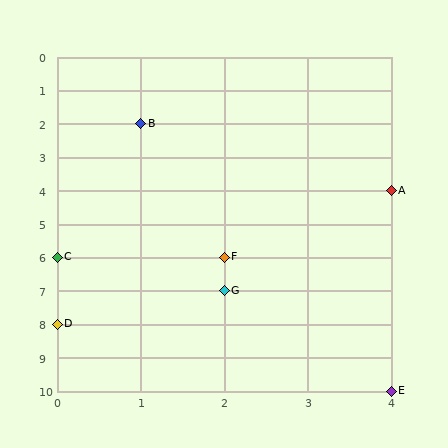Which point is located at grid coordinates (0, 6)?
Point C is at (0, 6).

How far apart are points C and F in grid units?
Points C and F are 2 columns apart.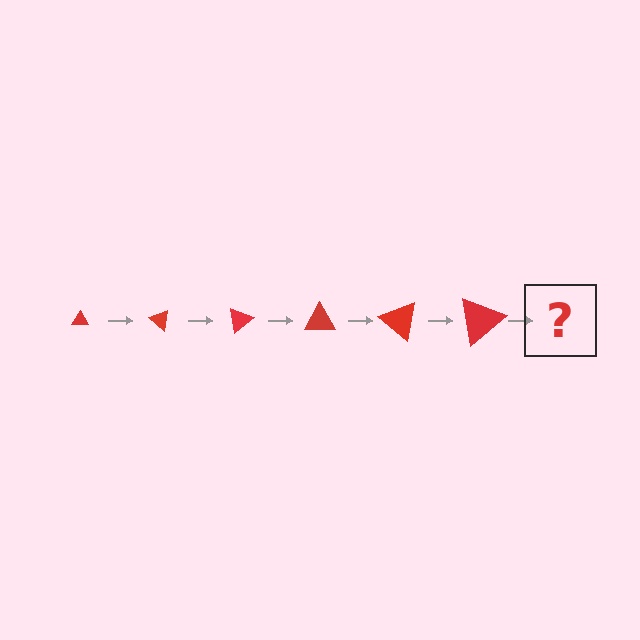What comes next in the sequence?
The next element should be a triangle, larger than the previous one and rotated 240 degrees from the start.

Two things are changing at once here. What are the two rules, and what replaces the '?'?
The two rules are that the triangle grows larger each step and it rotates 40 degrees each step. The '?' should be a triangle, larger than the previous one and rotated 240 degrees from the start.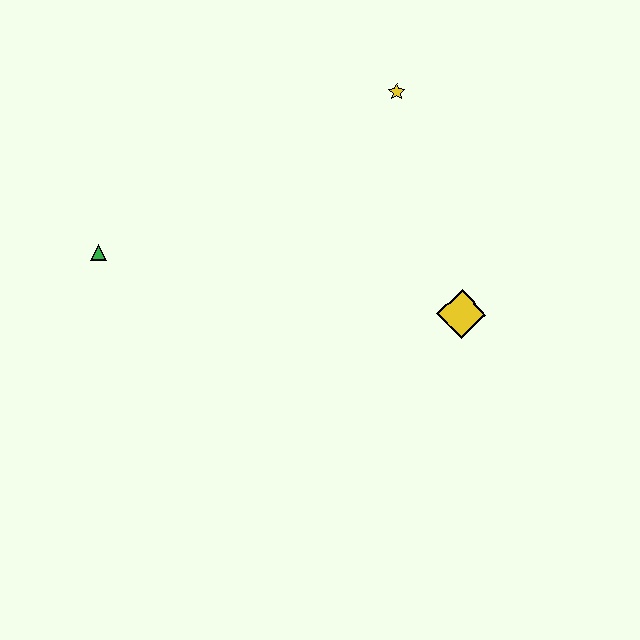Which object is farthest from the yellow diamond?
The green triangle is farthest from the yellow diamond.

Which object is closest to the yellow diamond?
The yellow star is closest to the yellow diamond.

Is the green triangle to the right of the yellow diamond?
No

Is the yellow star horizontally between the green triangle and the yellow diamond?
Yes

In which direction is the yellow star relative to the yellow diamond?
The yellow star is above the yellow diamond.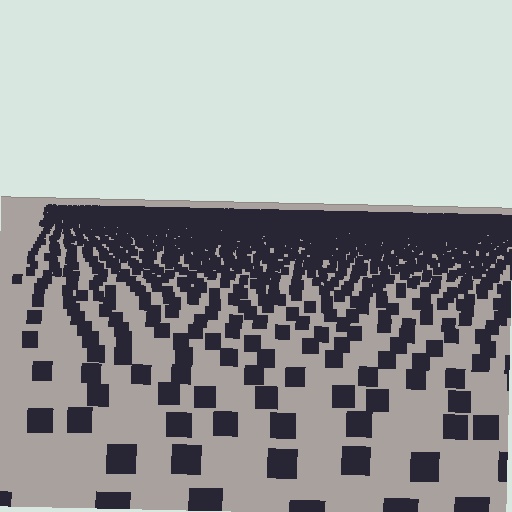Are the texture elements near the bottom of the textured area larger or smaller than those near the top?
Larger. Near the bottom, elements are closer to the viewer and appear at a bigger on-screen size.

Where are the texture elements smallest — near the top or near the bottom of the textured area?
Near the top.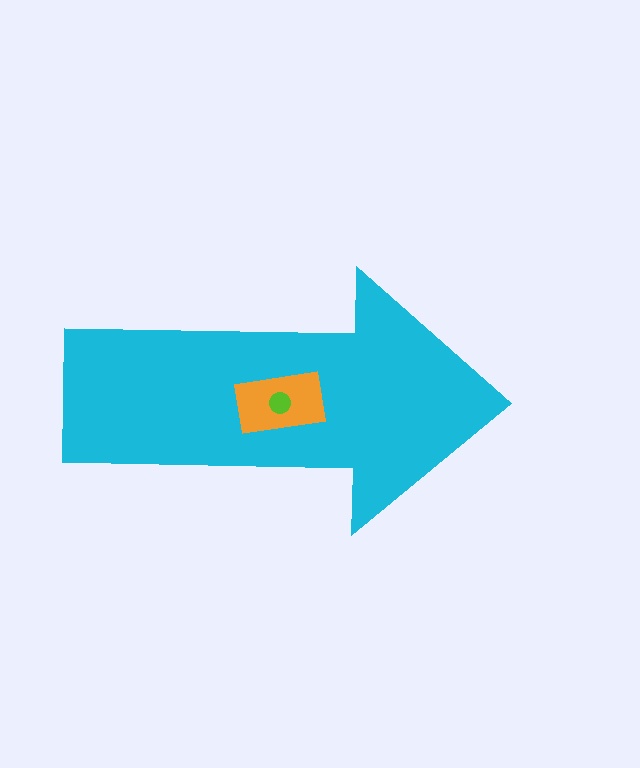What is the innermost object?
The lime circle.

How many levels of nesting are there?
3.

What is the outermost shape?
The cyan arrow.